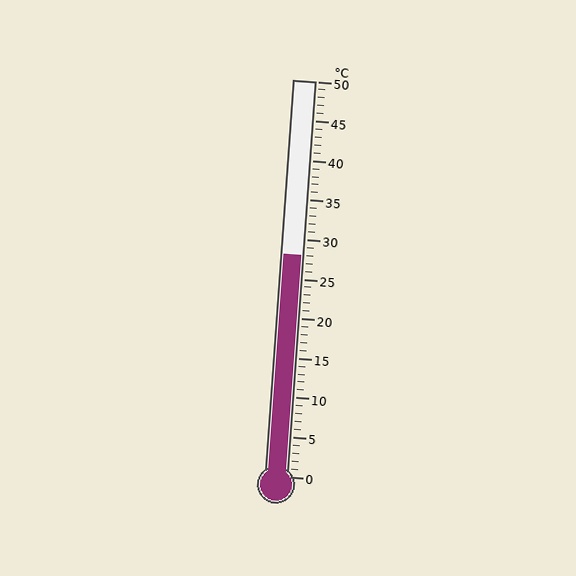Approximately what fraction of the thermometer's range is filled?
The thermometer is filled to approximately 55% of its range.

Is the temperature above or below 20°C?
The temperature is above 20°C.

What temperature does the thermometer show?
The thermometer shows approximately 28°C.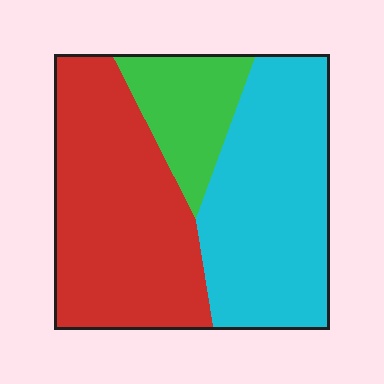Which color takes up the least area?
Green, at roughly 15%.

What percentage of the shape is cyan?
Cyan covers roughly 40% of the shape.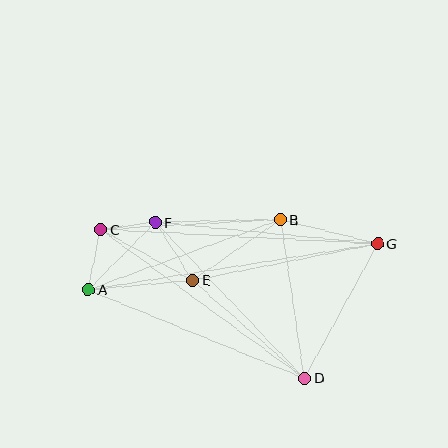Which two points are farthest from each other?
Points A and G are farthest from each other.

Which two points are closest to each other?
Points C and F are closest to each other.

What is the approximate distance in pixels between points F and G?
The distance between F and G is approximately 223 pixels.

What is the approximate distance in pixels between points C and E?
The distance between C and E is approximately 105 pixels.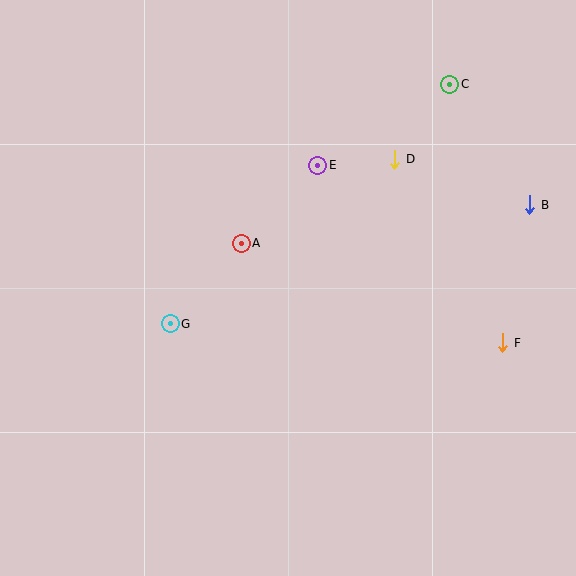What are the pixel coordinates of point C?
Point C is at (450, 84).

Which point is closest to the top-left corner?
Point A is closest to the top-left corner.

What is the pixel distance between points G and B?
The distance between G and B is 379 pixels.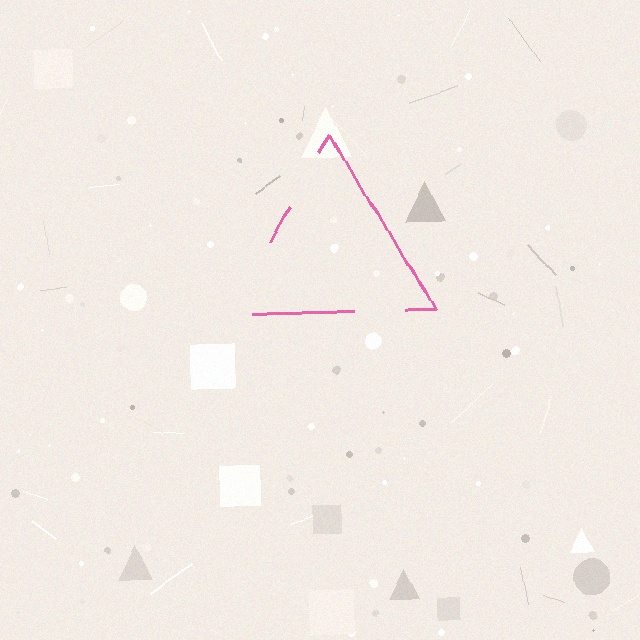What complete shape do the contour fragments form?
The contour fragments form a triangle.